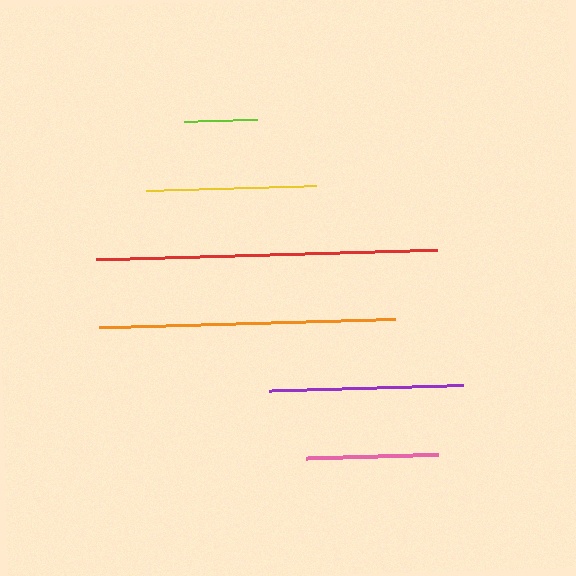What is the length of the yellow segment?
The yellow segment is approximately 169 pixels long.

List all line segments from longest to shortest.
From longest to shortest: red, orange, purple, yellow, pink, lime.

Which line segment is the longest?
The red line is the longest at approximately 340 pixels.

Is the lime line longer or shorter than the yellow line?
The yellow line is longer than the lime line.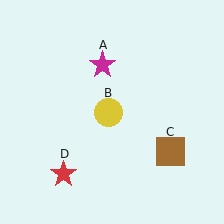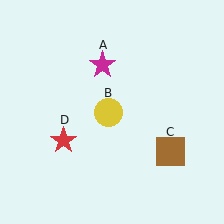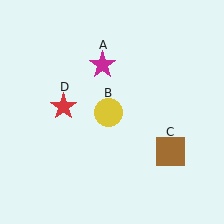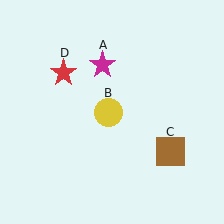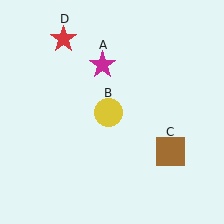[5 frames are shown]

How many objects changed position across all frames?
1 object changed position: red star (object D).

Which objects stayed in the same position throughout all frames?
Magenta star (object A) and yellow circle (object B) and brown square (object C) remained stationary.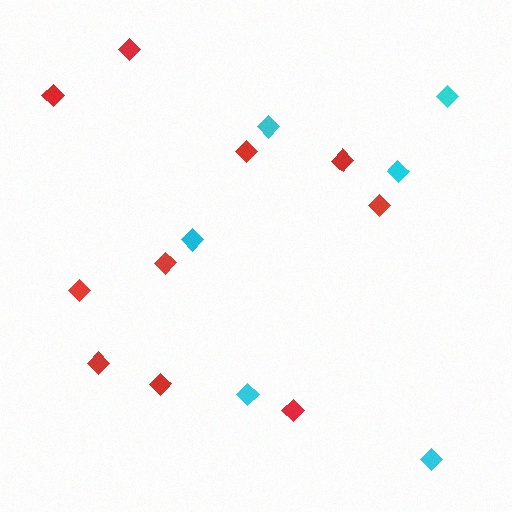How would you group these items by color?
There are 2 groups: one group of cyan diamonds (6) and one group of red diamonds (10).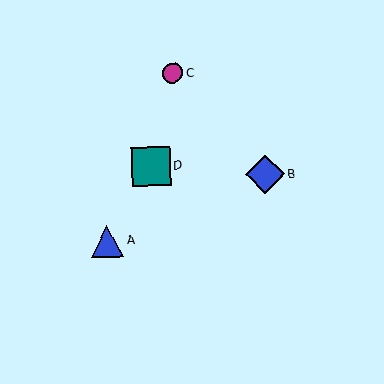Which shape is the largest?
The teal square (labeled D) is the largest.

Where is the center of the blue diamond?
The center of the blue diamond is at (265, 174).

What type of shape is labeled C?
Shape C is a magenta circle.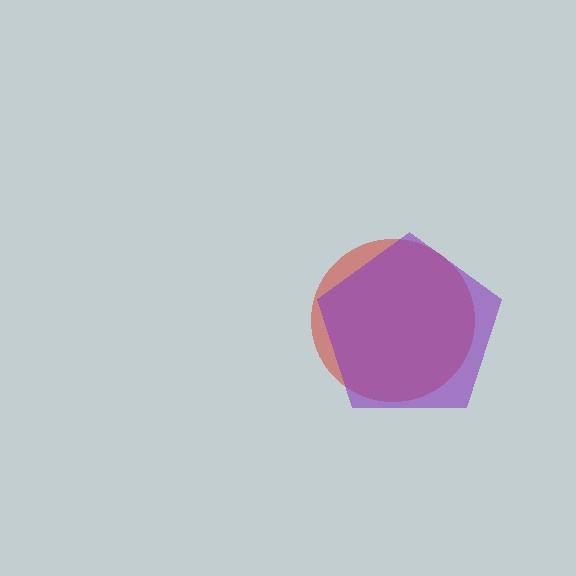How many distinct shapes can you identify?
There are 2 distinct shapes: a red circle, a purple pentagon.